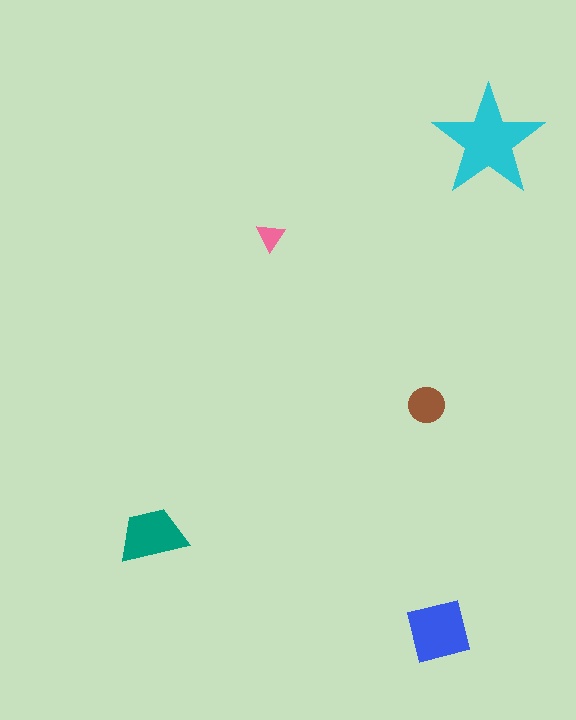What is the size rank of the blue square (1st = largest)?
2nd.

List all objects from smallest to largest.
The pink triangle, the brown circle, the teal trapezoid, the blue square, the cyan star.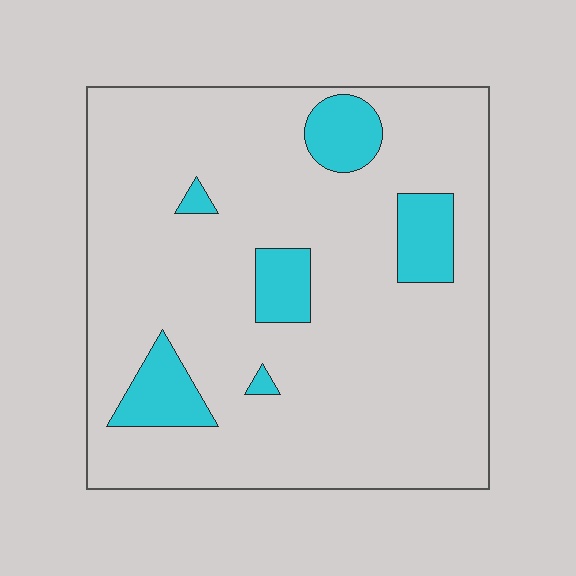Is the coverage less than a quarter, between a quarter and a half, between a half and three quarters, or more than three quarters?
Less than a quarter.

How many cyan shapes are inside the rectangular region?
6.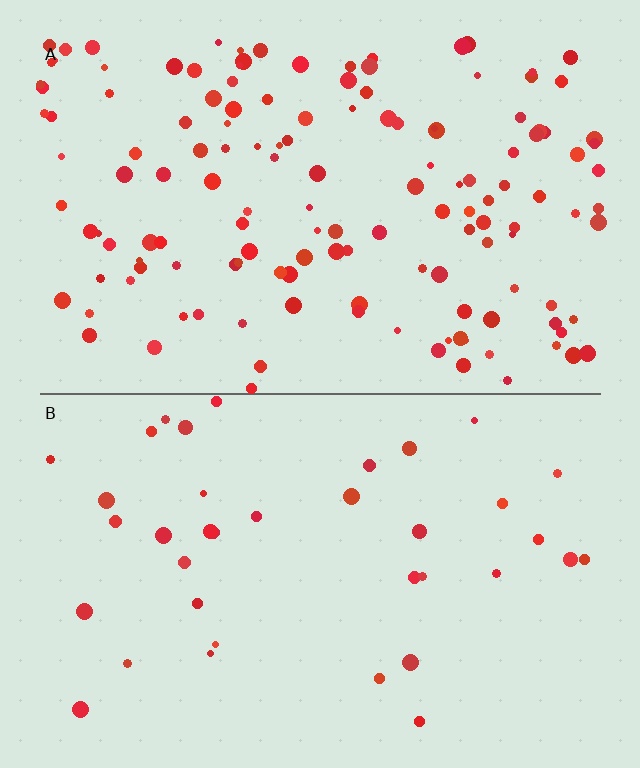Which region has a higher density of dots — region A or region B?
A (the top).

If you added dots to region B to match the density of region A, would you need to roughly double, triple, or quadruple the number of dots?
Approximately quadruple.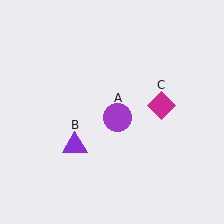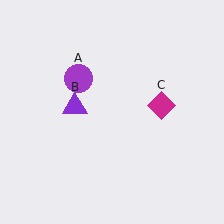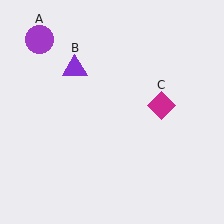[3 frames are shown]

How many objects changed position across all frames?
2 objects changed position: purple circle (object A), purple triangle (object B).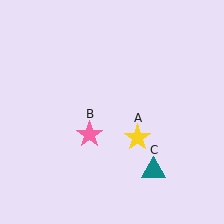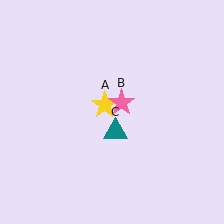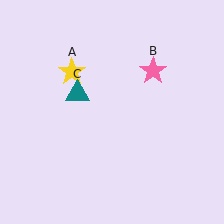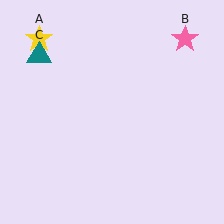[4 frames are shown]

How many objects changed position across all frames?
3 objects changed position: yellow star (object A), pink star (object B), teal triangle (object C).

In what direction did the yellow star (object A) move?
The yellow star (object A) moved up and to the left.